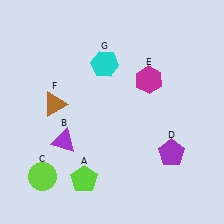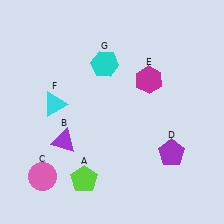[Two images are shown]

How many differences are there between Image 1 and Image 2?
There are 2 differences between the two images.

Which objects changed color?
C changed from lime to pink. F changed from brown to cyan.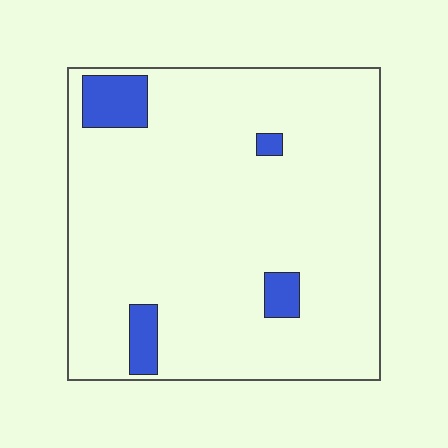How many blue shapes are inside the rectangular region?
4.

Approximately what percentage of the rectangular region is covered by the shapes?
Approximately 10%.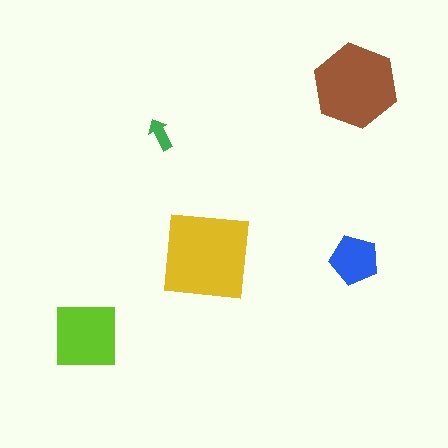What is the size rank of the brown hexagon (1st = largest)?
2nd.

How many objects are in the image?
There are 5 objects in the image.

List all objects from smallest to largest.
The green arrow, the blue pentagon, the lime square, the brown hexagon, the yellow square.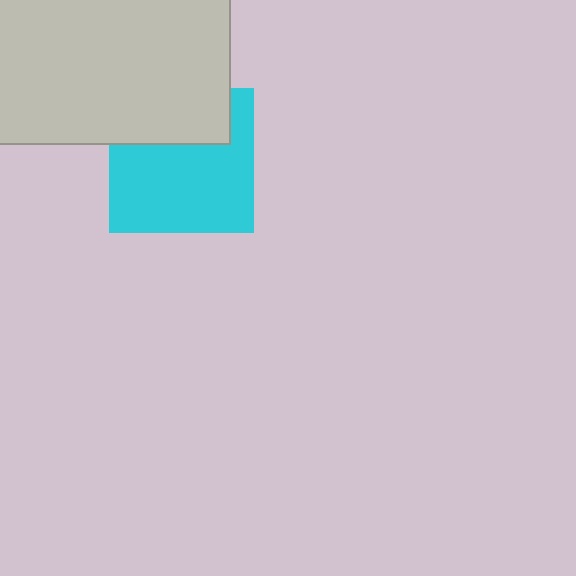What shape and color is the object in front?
The object in front is a light gray rectangle.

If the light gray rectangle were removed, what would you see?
You would see the complete cyan square.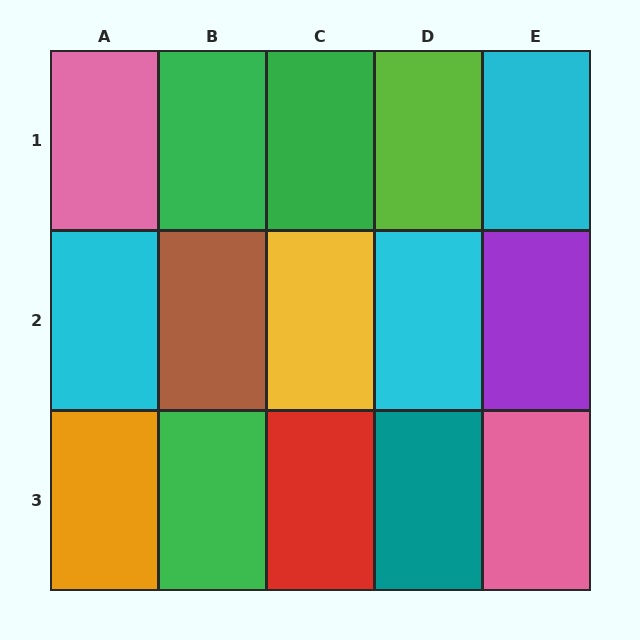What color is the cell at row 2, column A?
Cyan.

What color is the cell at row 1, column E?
Cyan.